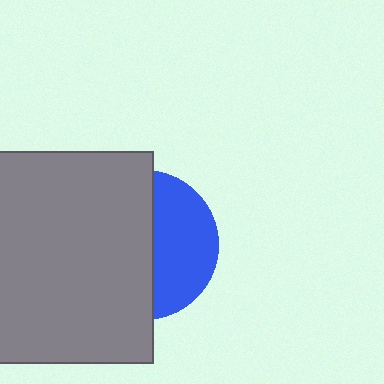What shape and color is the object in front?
The object in front is a gray square.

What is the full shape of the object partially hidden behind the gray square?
The partially hidden object is a blue circle.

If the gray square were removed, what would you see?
You would see the complete blue circle.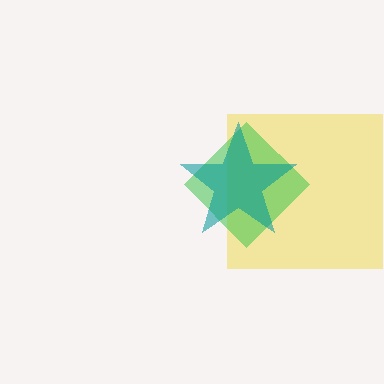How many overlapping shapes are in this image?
There are 3 overlapping shapes in the image.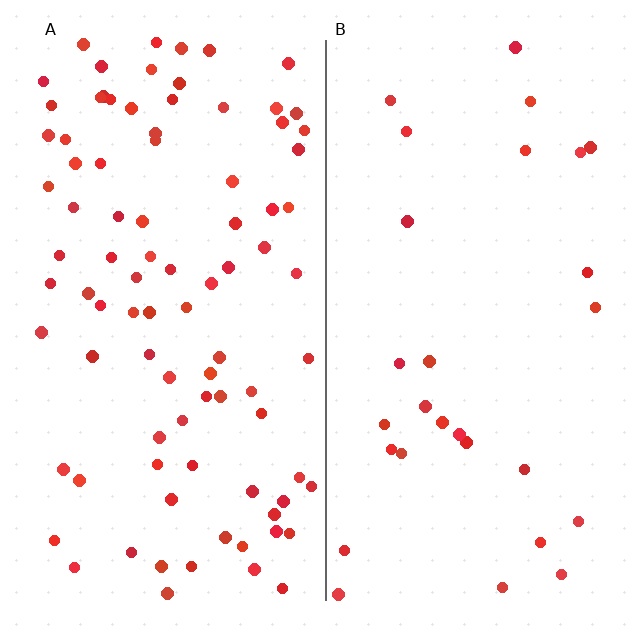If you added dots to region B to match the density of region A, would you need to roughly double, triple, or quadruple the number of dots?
Approximately triple.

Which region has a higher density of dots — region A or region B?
A (the left).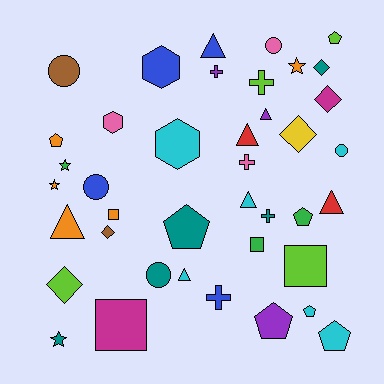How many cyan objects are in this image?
There are 6 cyan objects.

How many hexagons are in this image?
There are 3 hexagons.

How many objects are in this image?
There are 40 objects.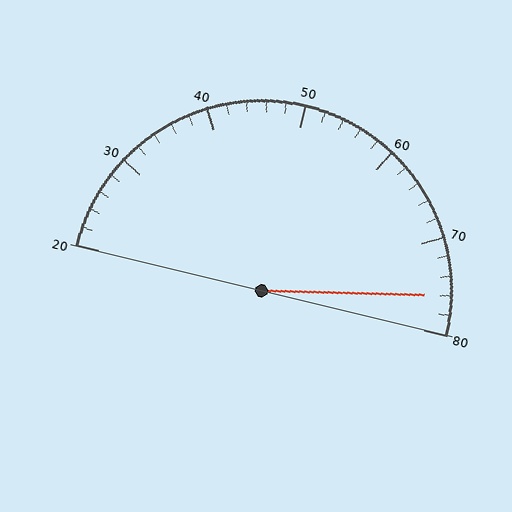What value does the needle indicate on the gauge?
The needle indicates approximately 76.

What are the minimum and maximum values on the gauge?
The gauge ranges from 20 to 80.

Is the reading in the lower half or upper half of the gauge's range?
The reading is in the upper half of the range (20 to 80).